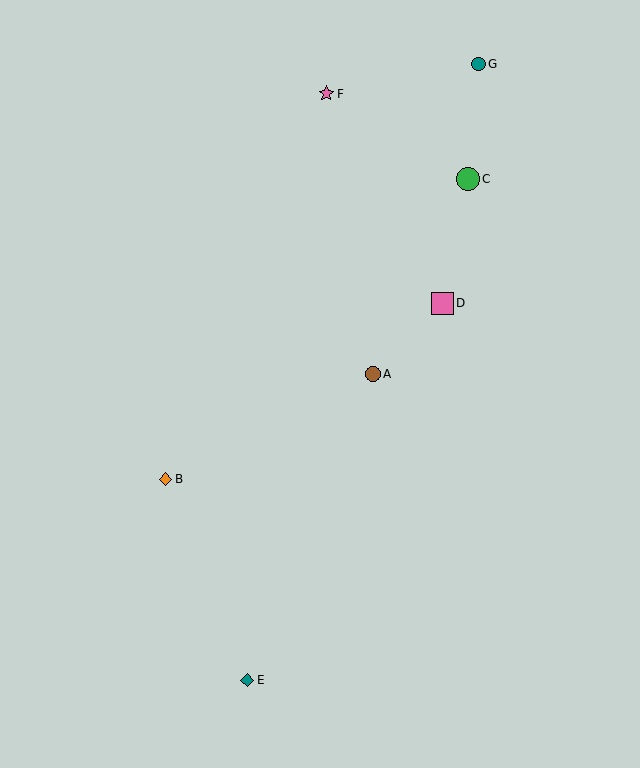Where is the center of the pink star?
The center of the pink star is at (326, 94).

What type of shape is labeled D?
Shape D is a pink square.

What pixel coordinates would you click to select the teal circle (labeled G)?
Click at (478, 64) to select the teal circle G.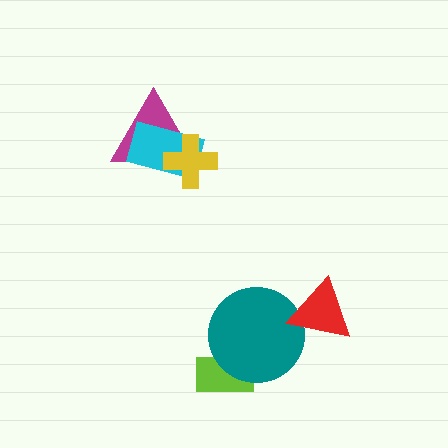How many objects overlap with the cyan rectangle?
2 objects overlap with the cyan rectangle.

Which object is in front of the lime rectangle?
The teal circle is in front of the lime rectangle.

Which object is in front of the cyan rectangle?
The yellow cross is in front of the cyan rectangle.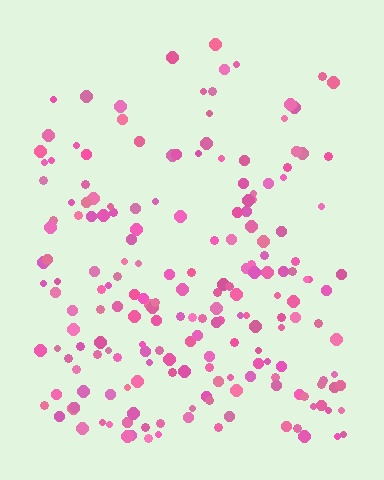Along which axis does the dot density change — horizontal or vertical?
Vertical.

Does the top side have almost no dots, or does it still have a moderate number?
Still a moderate number, just noticeably fewer than the bottom.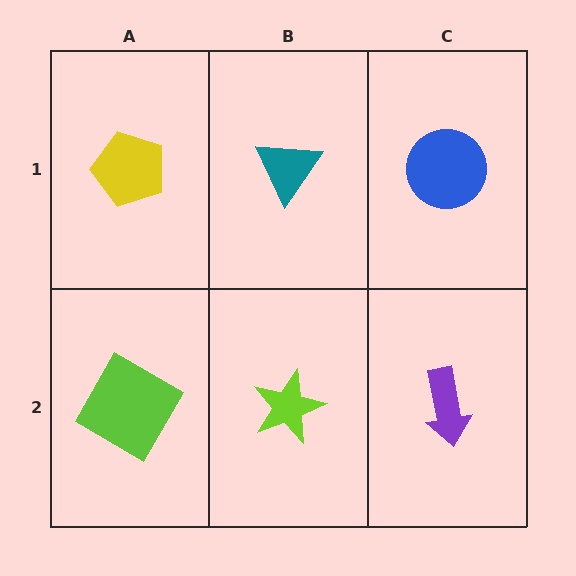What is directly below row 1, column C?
A purple arrow.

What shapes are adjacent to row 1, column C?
A purple arrow (row 2, column C), a teal triangle (row 1, column B).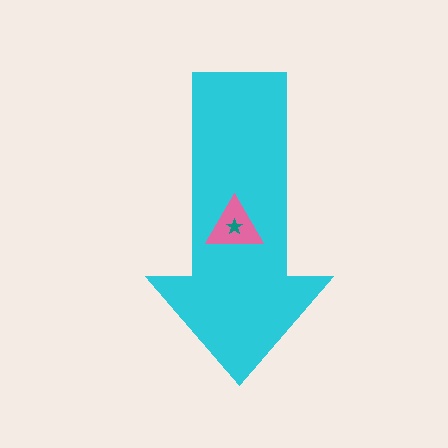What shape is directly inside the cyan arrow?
The pink triangle.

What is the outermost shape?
The cyan arrow.